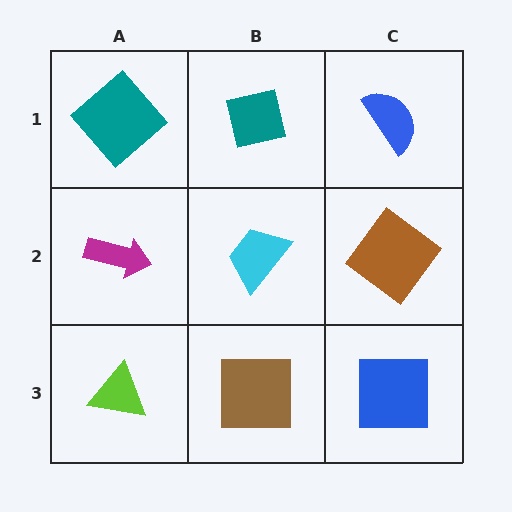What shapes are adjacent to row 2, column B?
A teal square (row 1, column B), a brown square (row 3, column B), a magenta arrow (row 2, column A), a brown diamond (row 2, column C).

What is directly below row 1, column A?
A magenta arrow.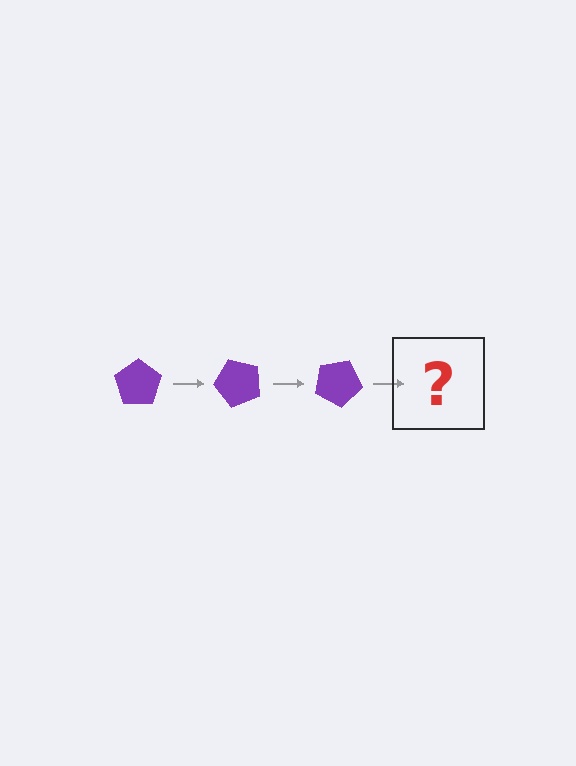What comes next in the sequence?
The next element should be a purple pentagon rotated 150 degrees.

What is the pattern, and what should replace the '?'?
The pattern is that the pentagon rotates 50 degrees each step. The '?' should be a purple pentagon rotated 150 degrees.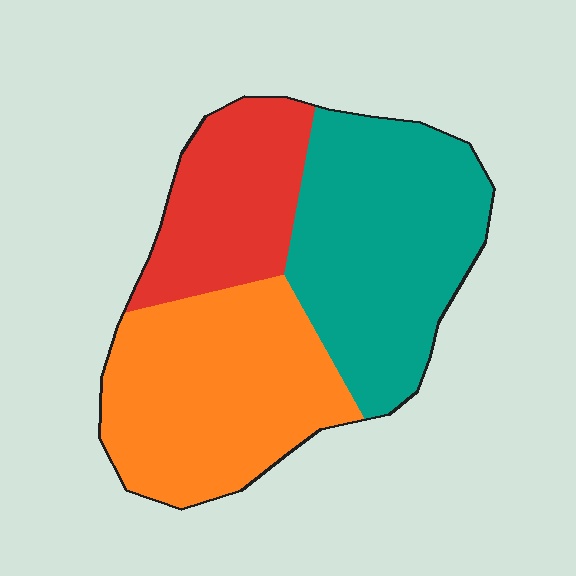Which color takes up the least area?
Red, at roughly 25%.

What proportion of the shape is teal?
Teal covers about 40% of the shape.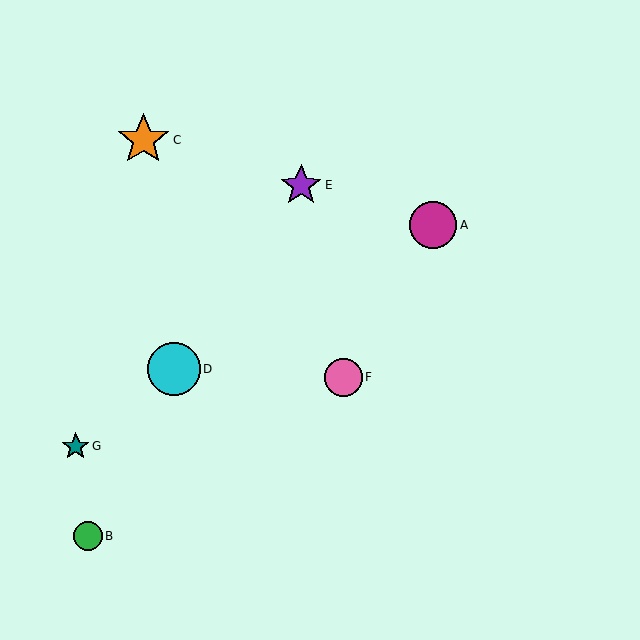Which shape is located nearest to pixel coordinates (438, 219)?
The magenta circle (labeled A) at (433, 225) is nearest to that location.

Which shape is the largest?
The orange star (labeled C) is the largest.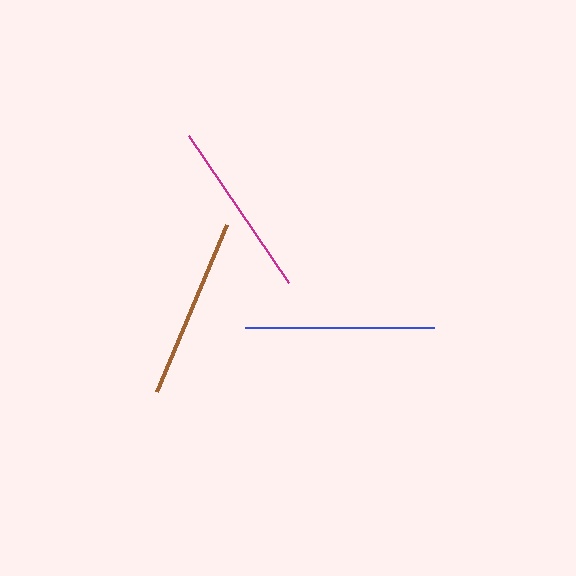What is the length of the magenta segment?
The magenta segment is approximately 178 pixels long.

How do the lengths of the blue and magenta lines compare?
The blue and magenta lines are approximately the same length.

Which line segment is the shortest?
The magenta line is the shortest at approximately 178 pixels.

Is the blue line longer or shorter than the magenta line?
The blue line is longer than the magenta line.